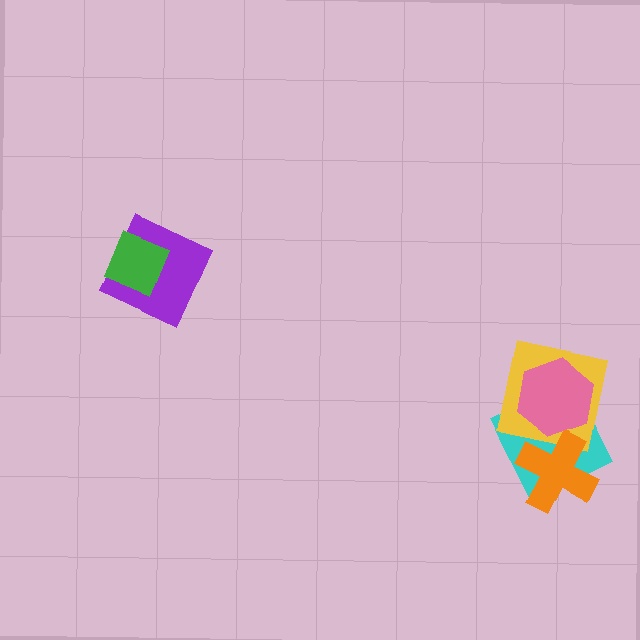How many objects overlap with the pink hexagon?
2 objects overlap with the pink hexagon.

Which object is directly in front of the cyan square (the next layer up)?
The yellow square is directly in front of the cyan square.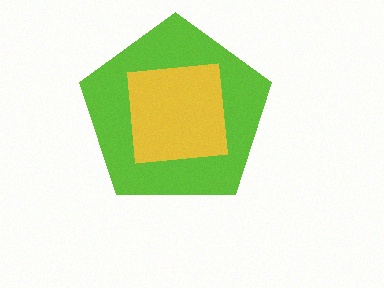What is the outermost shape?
The lime pentagon.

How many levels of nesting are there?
2.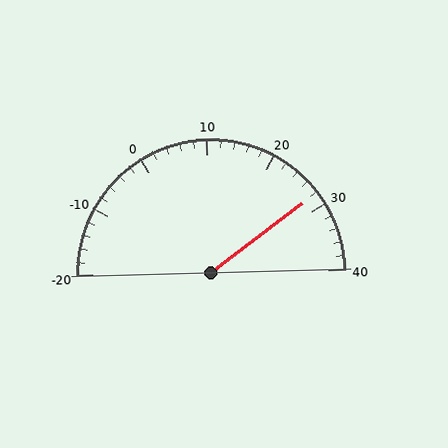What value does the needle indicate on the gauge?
The needle indicates approximately 28.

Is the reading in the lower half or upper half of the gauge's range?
The reading is in the upper half of the range (-20 to 40).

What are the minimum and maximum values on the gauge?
The gauge ranges from -20 to 40.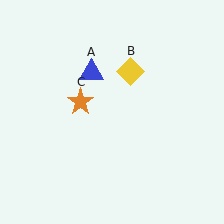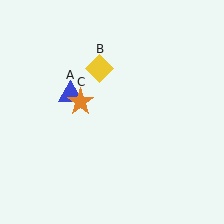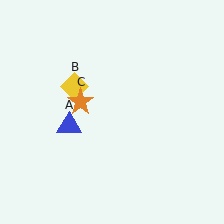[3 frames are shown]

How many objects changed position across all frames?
2 objects changed position: blue triangle (object A), yellow diamond (object B).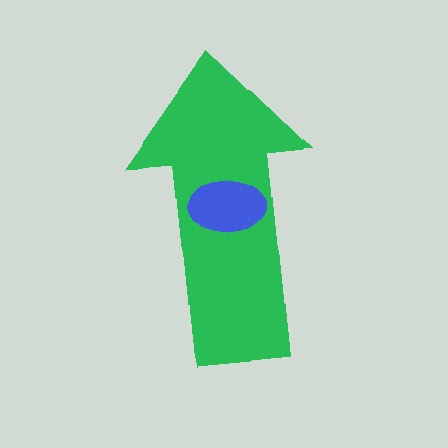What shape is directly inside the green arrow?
The blue ellipse.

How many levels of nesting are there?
2.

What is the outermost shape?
The green arrow.